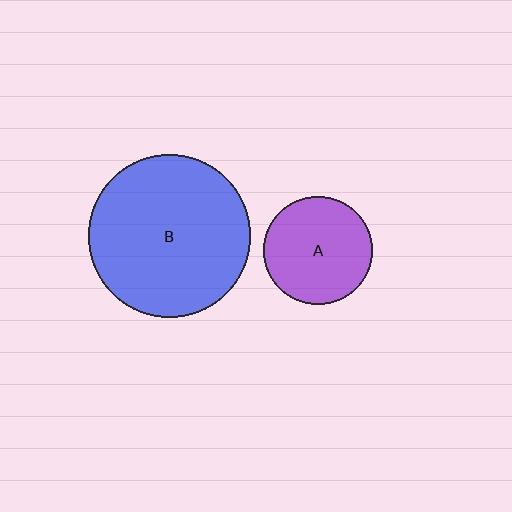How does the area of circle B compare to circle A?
Approximately 2.3 times.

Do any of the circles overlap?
No, none of the circles overlap.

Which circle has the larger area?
Circle B (blue).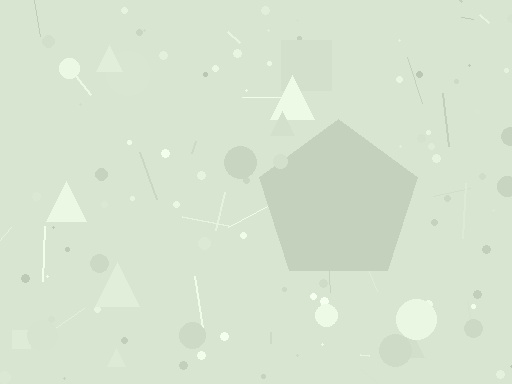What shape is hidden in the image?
A pentagon is hidden in the image.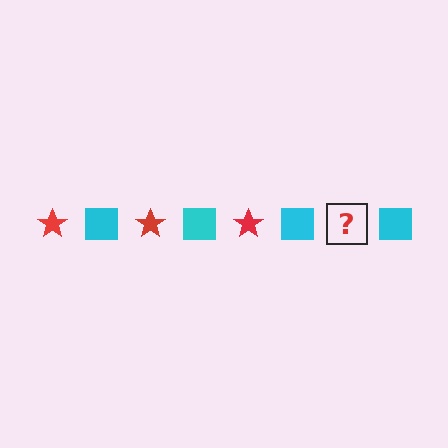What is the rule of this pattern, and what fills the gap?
The rule is that the pattern alternates between red star and cyan square. The gap should be filled with a red star.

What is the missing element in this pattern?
The missing element is a red star.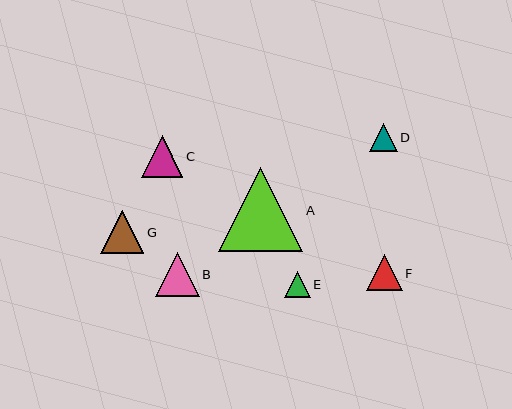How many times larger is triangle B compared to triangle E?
Triangle B is approximately 1.7 times the size of triangle E.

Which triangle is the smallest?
Triangle E is the smallest with a size of approximately 26 pixels.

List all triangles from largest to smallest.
From largest to smallest: A, B, G, C, F, D, E.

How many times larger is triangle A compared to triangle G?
Triangle A is approximately 2.0 times the size of triangle G.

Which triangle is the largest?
Triangle A is the largest with a size of approximately 84 pixels.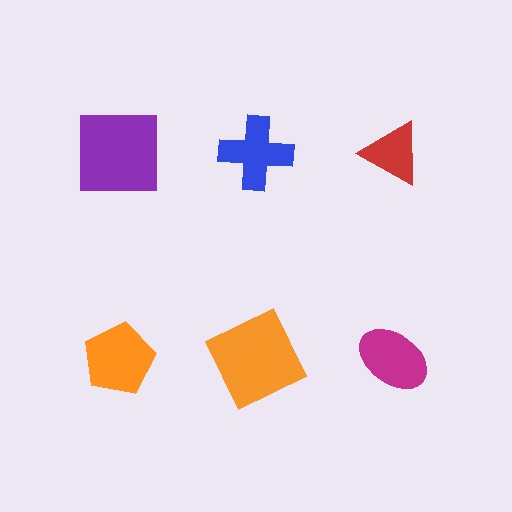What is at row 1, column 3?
A red triangle.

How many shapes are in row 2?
3 shapes.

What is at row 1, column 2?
A blue cross.